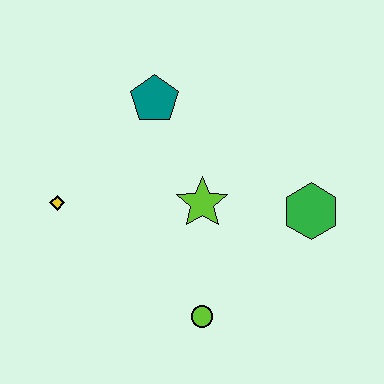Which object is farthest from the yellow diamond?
The green hexagon is farthest from the yellow diamond.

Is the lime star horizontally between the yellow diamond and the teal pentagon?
No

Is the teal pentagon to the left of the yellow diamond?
No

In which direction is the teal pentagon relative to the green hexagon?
The teal pentagon is to the left of the green hexagon.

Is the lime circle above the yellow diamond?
No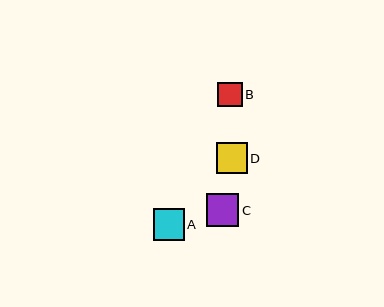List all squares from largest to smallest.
From largest to smallest: C, A, D, B.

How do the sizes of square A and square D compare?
Square A and square D are approximately the same size.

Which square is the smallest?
Square B is the smallest with a size of approximately 24 pixels.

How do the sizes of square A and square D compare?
Square A and square D are approximately the same size.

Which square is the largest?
Square C is the largest with a size of approximately 33 pixels.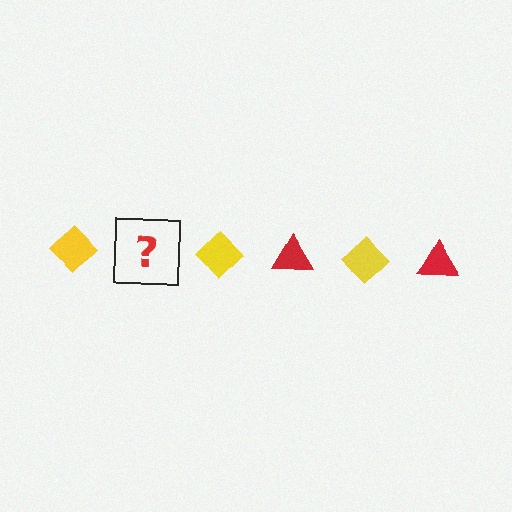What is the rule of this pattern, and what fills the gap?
The rule is that the pattern alternates between yellow diamond and red triangle. The gap should be filled with a red triangle.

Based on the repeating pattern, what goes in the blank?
The blank should be a red triangle.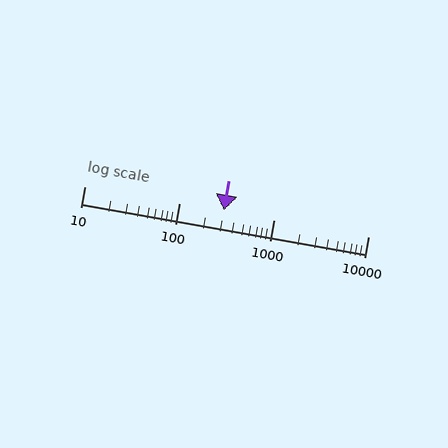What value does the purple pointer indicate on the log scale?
The pointer indicates approximately 300.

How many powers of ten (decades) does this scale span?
The scale spans 3 decades, from 10 to 10000.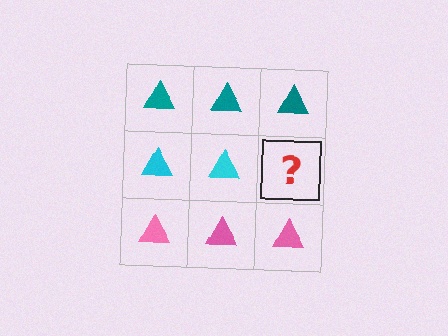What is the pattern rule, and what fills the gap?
The rule is that each row has a consistent color. The gap should be filled with a cyan triangle.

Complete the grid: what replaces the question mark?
The question mark should be replaced with a cyan triangle.